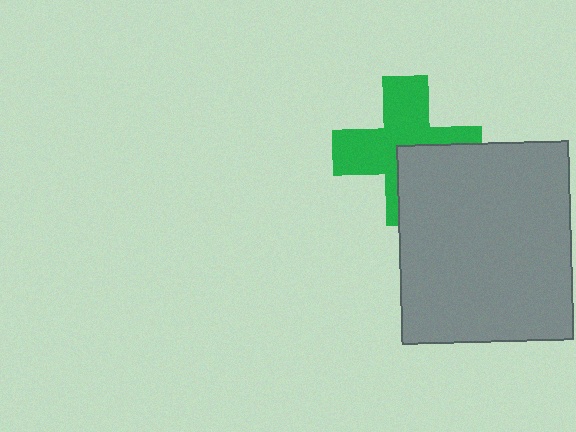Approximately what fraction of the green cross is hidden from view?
Roughly 37% of the green cross is hidden behind the gray rectangle.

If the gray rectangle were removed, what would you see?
You would see the complete green cross.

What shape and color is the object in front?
The object in front is a gray rectangle.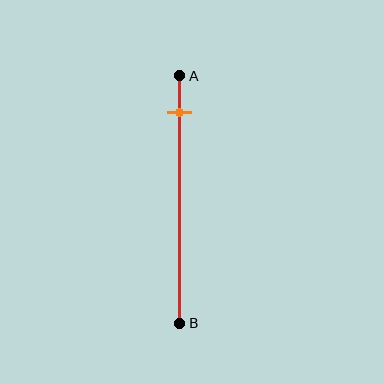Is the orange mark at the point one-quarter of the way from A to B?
No, the mark is at about 15% from A, not at the 25% one-quarter point.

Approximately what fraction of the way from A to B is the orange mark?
The orange mark is approximately 15% of the way from A to B.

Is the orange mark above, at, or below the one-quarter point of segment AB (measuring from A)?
The orange mark is above the one-quarter point of segment AB.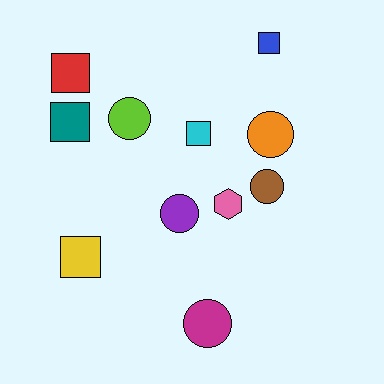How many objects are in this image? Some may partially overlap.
There are 11 objects.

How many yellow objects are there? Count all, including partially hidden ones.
There is 1 yellow object.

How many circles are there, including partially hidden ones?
There are 5 circles.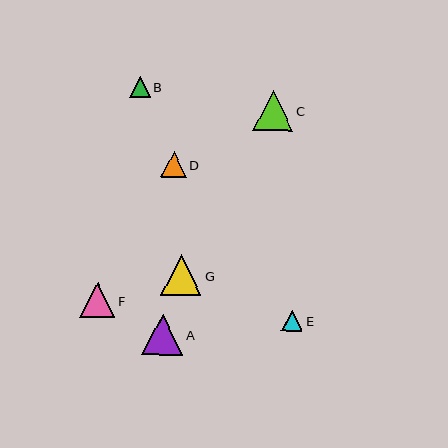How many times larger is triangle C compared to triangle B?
Triangle C is approximately 1.9 times the size of triangle B.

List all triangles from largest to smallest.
From largest to smallest: A, G, C, F, D, E, B.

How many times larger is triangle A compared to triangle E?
Triangle A is approximately 2.0 times the size of triangle E.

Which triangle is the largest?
Triangle A is the largest with a size of approximately 41 pixels.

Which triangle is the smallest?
Triangle B is the smallest with a size of approximately 21 pixels.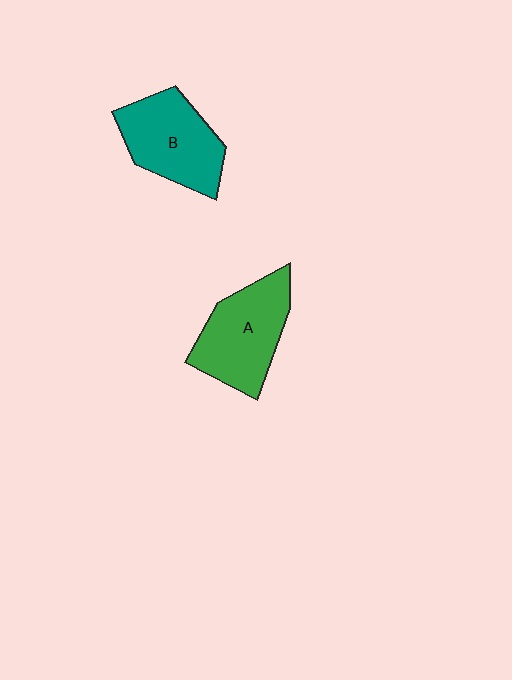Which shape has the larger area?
Shape A (green).